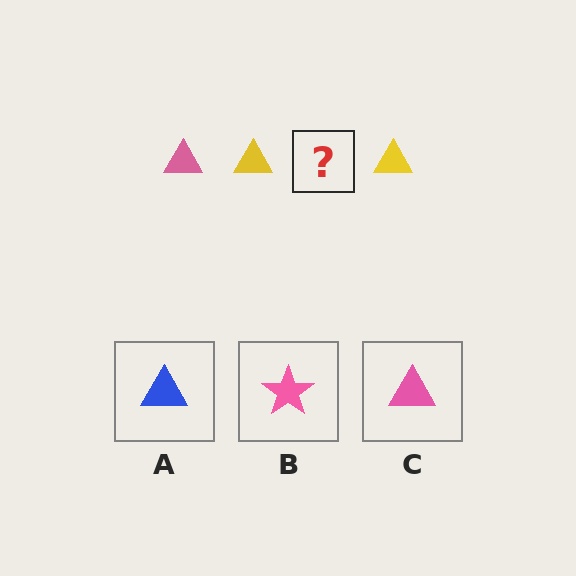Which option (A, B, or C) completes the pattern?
C.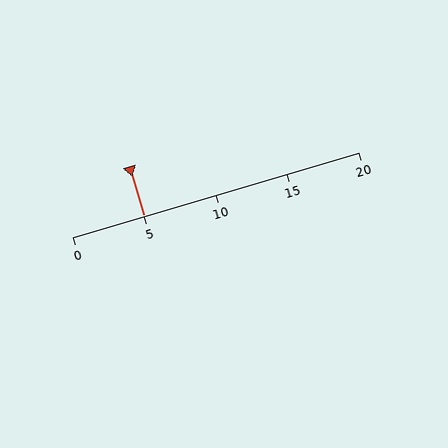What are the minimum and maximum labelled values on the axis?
The axis runs from 0 to 20.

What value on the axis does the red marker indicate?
The marker indicates approximately 5.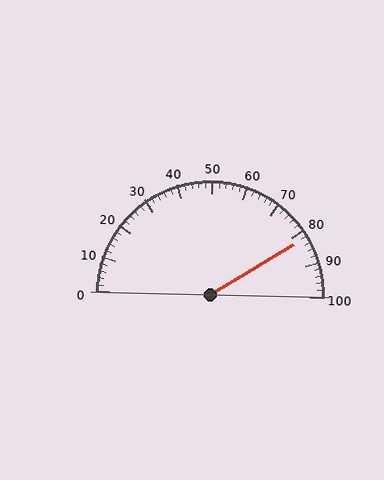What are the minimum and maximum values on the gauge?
The gauge ranges from 0 to 100.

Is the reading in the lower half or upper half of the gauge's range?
The reading is in the upper half of the range (0 to 100).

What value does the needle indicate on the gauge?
The needle indicates approximately 82.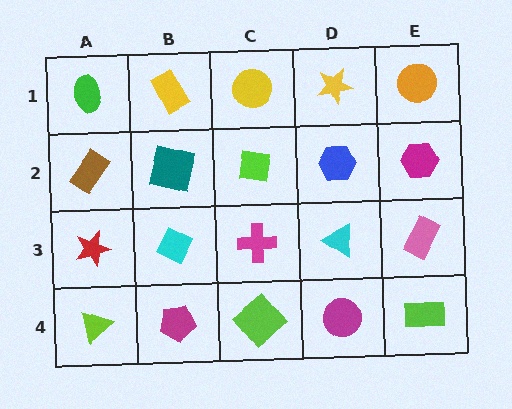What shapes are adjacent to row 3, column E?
A magenta hexagon (row 2, column E), a lime rectangle (row 4, column E), a cyan triangle (row 3, column D).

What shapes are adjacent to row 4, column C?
A magenta cross (row 3, column C), a magenta pentagon (row 4, column B), a magenta circle (row 4, column D).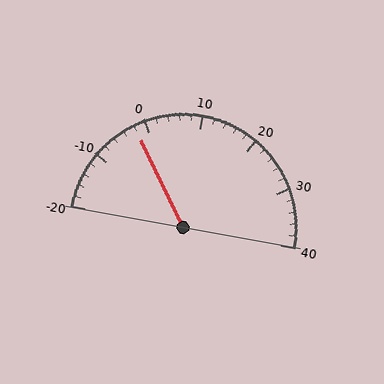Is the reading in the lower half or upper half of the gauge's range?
The reading is in the lower half of the range (-20 to 40).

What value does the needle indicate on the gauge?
The needle indicates approximately -2.